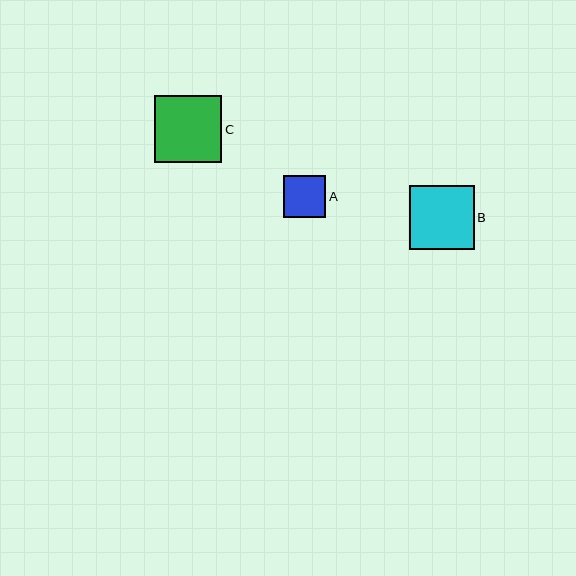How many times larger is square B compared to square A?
Square B is approximately 1.5 times the size of square A.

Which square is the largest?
Square C is the largest with a size of approximately 67 pixels.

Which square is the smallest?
Square A is the smallest with a size of approximately 42 pixels.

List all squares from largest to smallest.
From largest to smallest: C, B, A.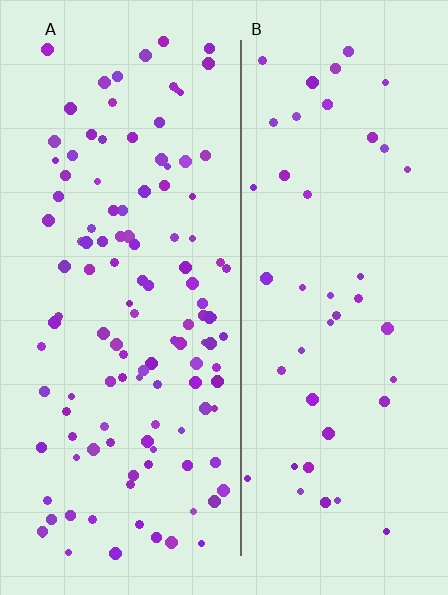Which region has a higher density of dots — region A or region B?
A (the left).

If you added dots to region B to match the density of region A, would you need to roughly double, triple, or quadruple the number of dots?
Approximately triple.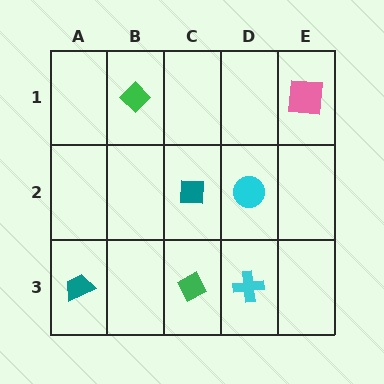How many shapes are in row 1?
2 shapes.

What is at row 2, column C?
A teal square.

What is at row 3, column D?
A cyan cross.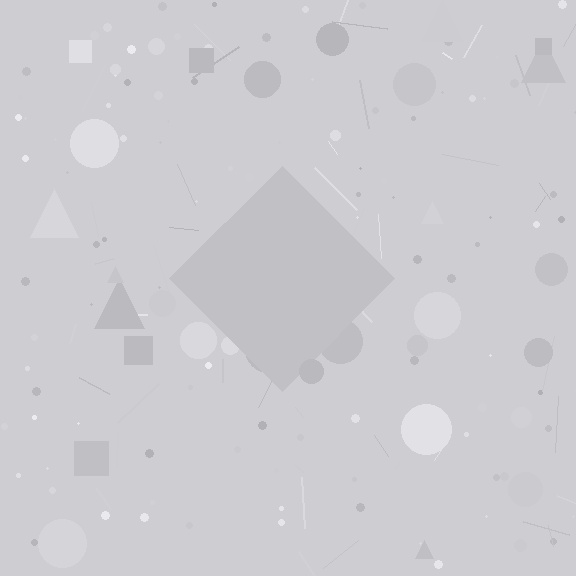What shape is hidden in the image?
A diamond is hidden in the image.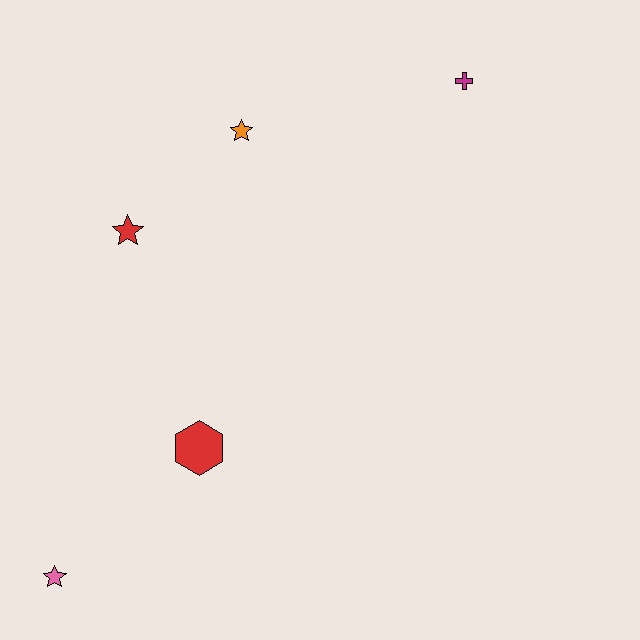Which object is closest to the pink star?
The red hexagon is closest to the pink star.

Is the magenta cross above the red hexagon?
Yes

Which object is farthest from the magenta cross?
The pink star is farthest from the magenta cross.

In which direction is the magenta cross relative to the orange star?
The magenta cross is to the right of the orange star.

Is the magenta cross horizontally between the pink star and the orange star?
No